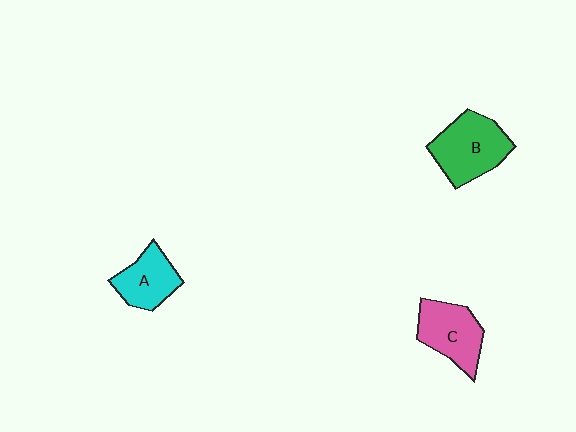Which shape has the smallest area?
Shape A (cyan).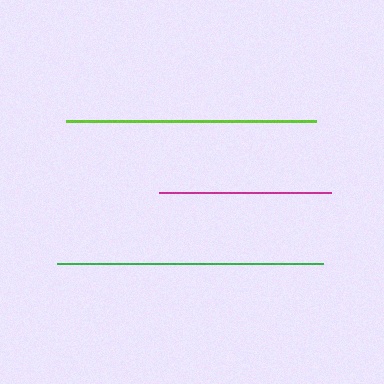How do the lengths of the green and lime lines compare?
The green and lime lines are approximately the same length.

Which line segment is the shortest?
The magenta line is the shortest at approximately 171 pixels.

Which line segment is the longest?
The green line is the longest at approximately 266 pixels.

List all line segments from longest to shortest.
From longest to shortest: green, lime, magenta.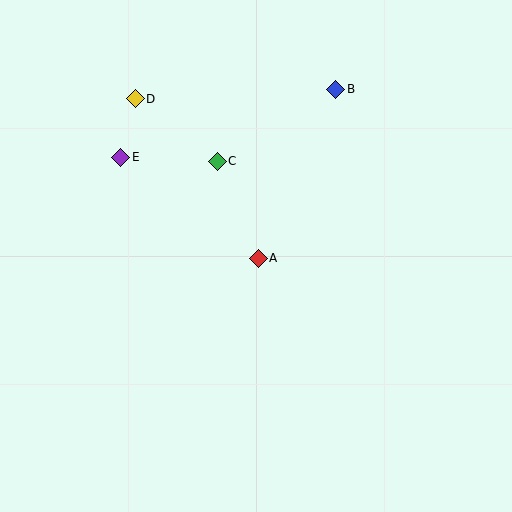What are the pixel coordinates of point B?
Point B is at (336, 89).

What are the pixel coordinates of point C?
Point C is at (217, 161).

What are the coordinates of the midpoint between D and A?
The midpoint between D and A is at (197, 178).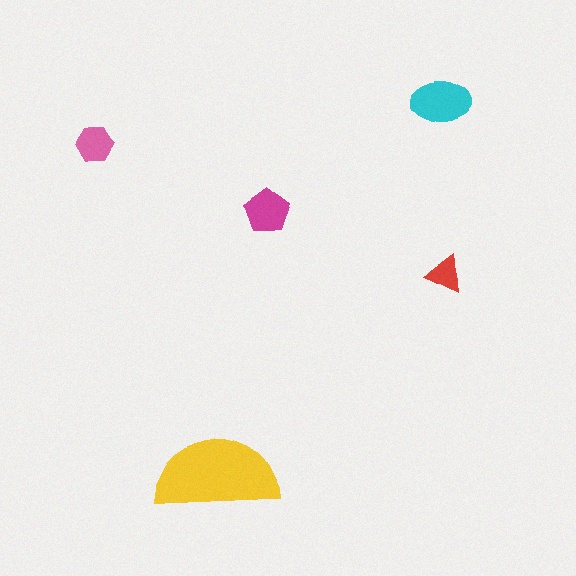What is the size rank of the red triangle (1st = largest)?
5th.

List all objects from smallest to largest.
The red triangle, the pink hexagon, the magenta pentagon, the cyan ellipse, the yellow semicircle.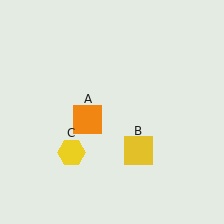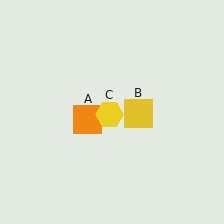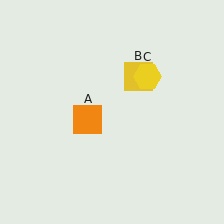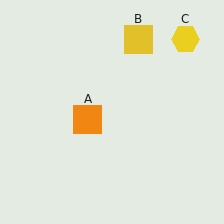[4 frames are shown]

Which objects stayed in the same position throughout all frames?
Orange square (object A) remained stationary.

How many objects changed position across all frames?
2 objects changed position: yellow square (object B), yellow hexagon (object C).